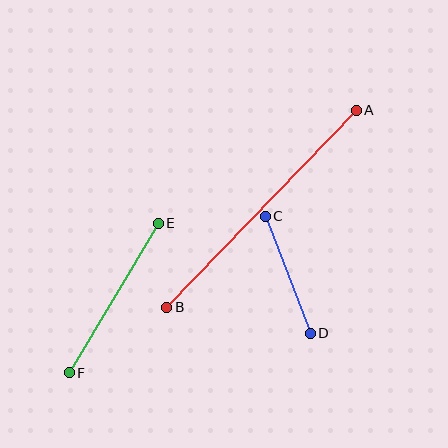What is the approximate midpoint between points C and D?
The midpoint is at approximately (288, 275) pixels.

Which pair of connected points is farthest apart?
Points A and B are farthest apart.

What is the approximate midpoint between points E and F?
The midpoint is at approximately (114, 298) pixels.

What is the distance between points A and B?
The distance is approximately 274 pixels.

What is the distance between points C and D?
The distance is approximately 125 pixels.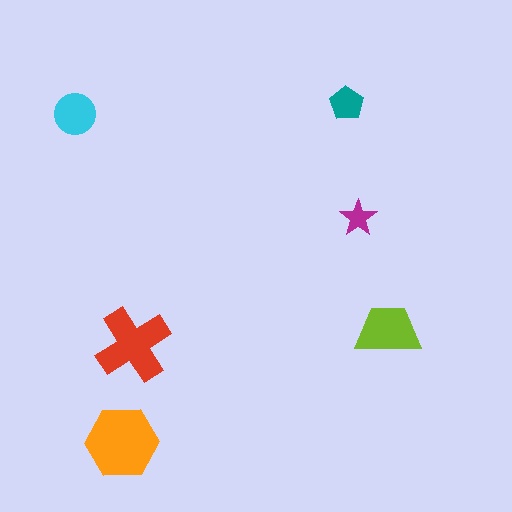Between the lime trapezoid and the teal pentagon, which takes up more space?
The lime trapezoid.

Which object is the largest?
The orange hexagon.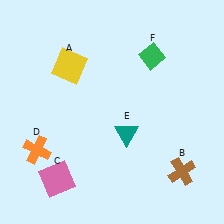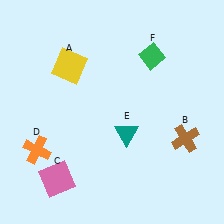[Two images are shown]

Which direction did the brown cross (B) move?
The brown cross (B) moved up.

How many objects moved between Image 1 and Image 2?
1 object moved between the two images.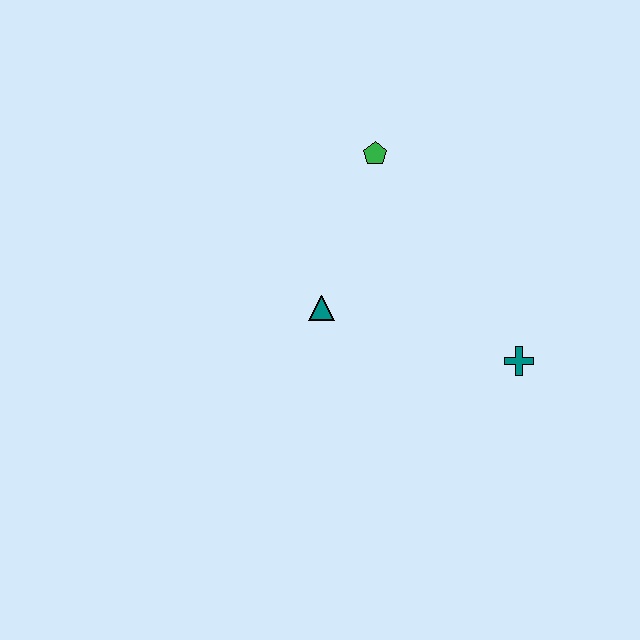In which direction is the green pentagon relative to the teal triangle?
The green pentagon is above the teal triangle.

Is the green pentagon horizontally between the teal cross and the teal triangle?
Yes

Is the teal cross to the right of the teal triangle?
Yes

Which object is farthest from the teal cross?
The green pentagon is farthest from the teal cross.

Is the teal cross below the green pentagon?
Yes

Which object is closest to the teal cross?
The teal triangle is closest to the teal cross.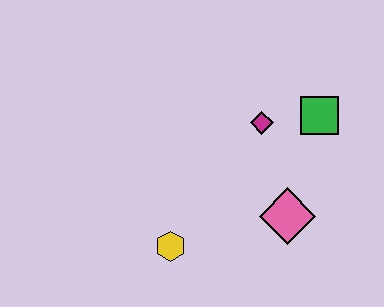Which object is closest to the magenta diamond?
The green square is closest to the magenta diamond.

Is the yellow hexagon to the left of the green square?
Yes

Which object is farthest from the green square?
The yellow hexagon is farthest from the green square.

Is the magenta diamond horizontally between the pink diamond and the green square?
No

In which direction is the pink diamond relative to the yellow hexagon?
The pink diamond is to the right of the yellow hexagon.